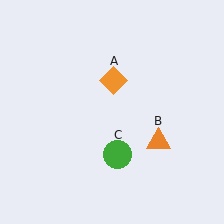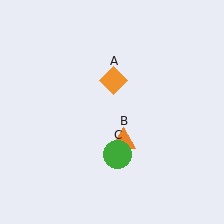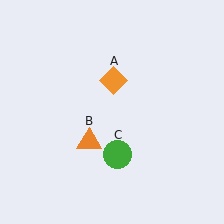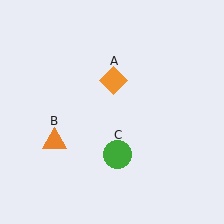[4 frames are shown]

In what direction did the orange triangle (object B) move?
The orange triangle (object B) moved left.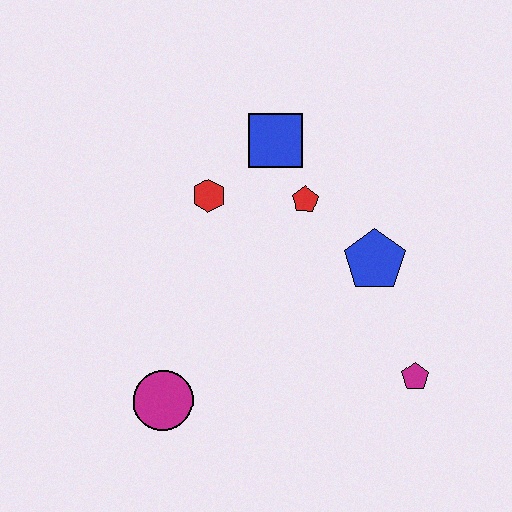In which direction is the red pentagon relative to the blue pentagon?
The red pentagon is to the left of the blue pentagon.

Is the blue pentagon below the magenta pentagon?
No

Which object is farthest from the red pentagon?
The magenta circle is farthest from the red pentagon.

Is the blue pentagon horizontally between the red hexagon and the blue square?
No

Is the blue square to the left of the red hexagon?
No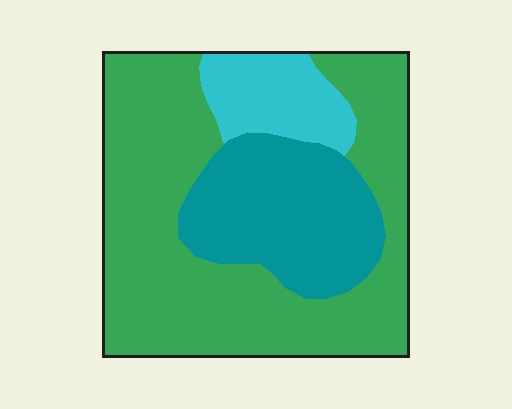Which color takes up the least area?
Cyan, at roughly 10%.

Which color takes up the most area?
Green, at roughly 60%.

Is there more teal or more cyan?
Teal.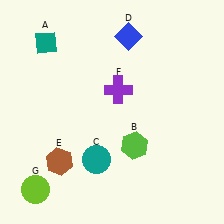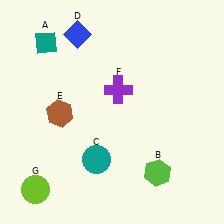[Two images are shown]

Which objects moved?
The objects that moved are: the lime hexagon (B), the blue diamond (D), the brown hexagon (E).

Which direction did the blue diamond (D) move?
The blue diamond (D) moved left.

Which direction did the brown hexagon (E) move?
The brown hexagon (E) moved up.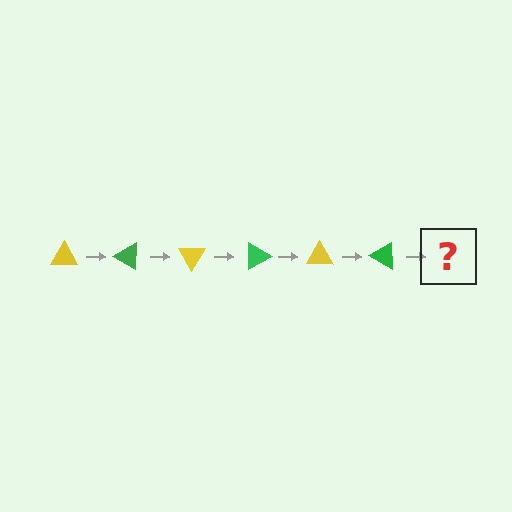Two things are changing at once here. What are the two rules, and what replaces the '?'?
The two rules are that it rotates 30 degrees each step and the color cycles through yellow and green. The '?' should be a yellow triangle, rotated 180 degrees from the start.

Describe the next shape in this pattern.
It should be a yellow triangle, rotated 180 degrees from the start.